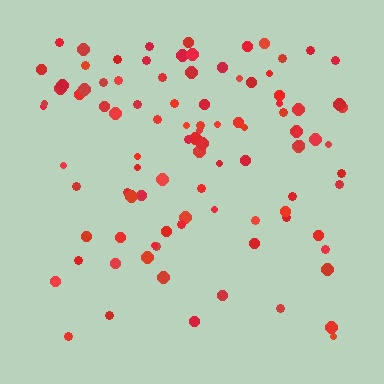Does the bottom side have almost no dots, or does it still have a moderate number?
Still a moderate number, just noticeably fewer than the top.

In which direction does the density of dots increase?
From bottom to top, with the top side densest.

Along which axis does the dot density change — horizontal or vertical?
Vertical.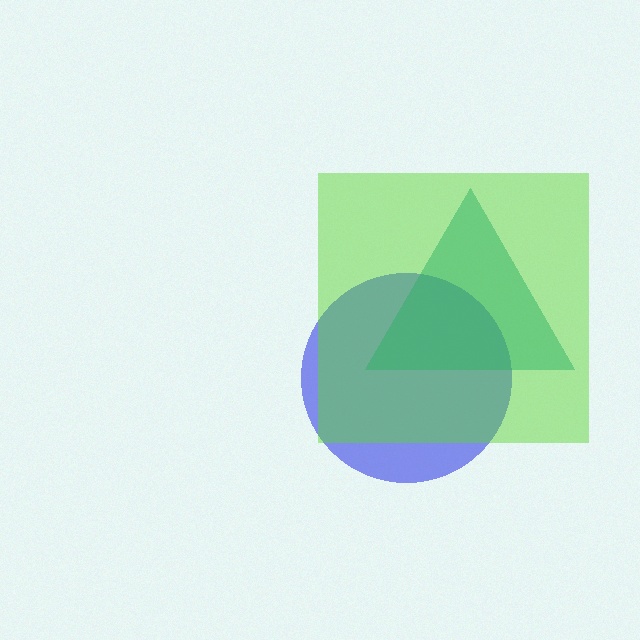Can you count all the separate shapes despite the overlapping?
Yes, there are 3 separate shapes.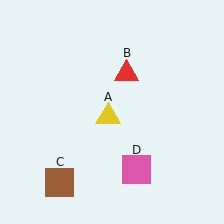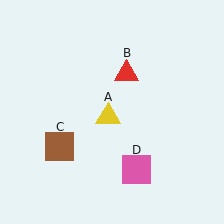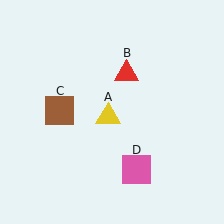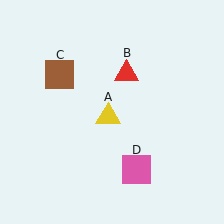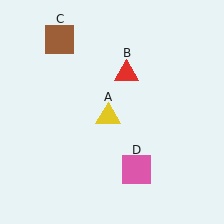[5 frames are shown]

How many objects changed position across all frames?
1 object changed position: brown square (object C).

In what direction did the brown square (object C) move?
The brown square (object C) moved up.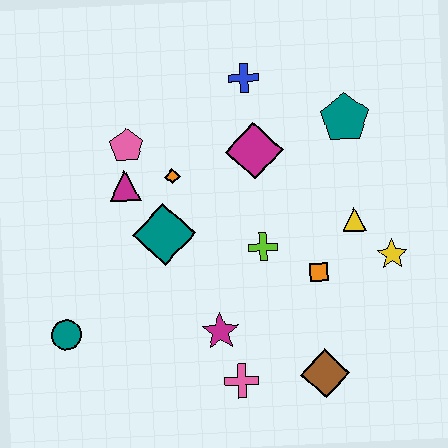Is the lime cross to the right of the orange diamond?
Yes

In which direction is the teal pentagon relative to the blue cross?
The teal pentagon is to the right of the blue cross.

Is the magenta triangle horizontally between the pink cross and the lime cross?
No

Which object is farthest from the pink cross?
The blue cross is farthest from the pink cross.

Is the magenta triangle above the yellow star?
Yes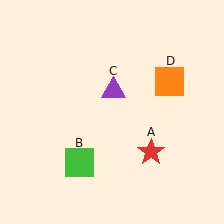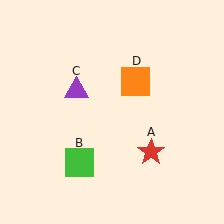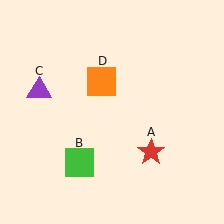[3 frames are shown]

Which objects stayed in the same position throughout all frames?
Red star (object A) and green square (object B) remained stationary.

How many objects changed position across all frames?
2 objects changed position: purple triangle (object C), orange square (object D).